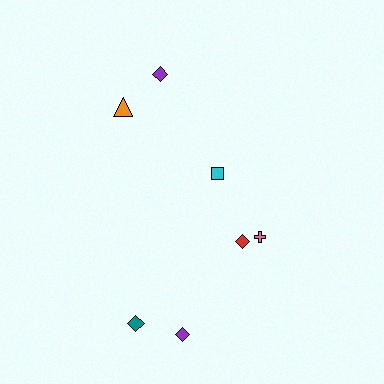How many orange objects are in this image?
There is 1 orange object.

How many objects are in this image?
There are 7 objects.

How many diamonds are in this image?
There are 4 diamonds.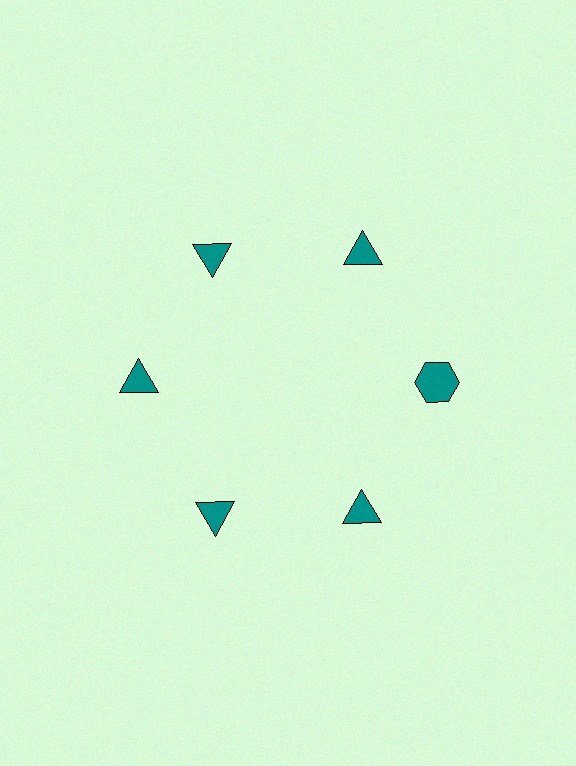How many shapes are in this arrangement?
There are 6 shapes arranged in a ring pattern.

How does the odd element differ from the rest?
It has a different shape: hexagon instead of triangle.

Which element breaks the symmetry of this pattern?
The teal hexagon at roughly the 3 o'clock position breaks the symmetry. All other shapes are teal triangles.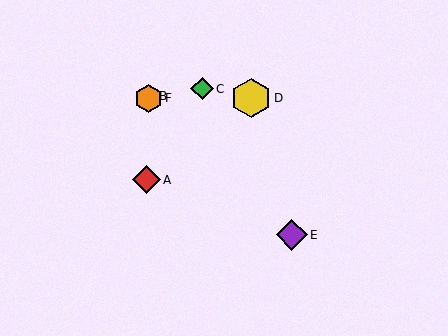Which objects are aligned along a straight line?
Objects B, E, F are aligned along a straight line.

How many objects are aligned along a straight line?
3 objects (B, E, F) are aligned along a straight line.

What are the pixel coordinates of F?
Object F is at (148, 98).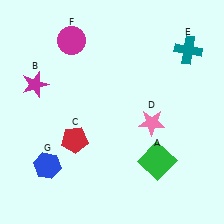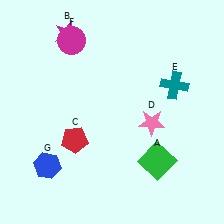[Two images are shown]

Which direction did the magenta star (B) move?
The magenta star (B) moved up.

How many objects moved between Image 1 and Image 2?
2 objects moved between the two images.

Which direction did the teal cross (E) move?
The teal cross (E) moved down.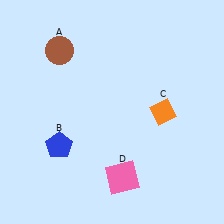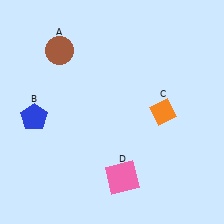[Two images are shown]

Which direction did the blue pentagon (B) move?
The blue pentagon (B) moved up.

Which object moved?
The blue pentagon (B) moved up.